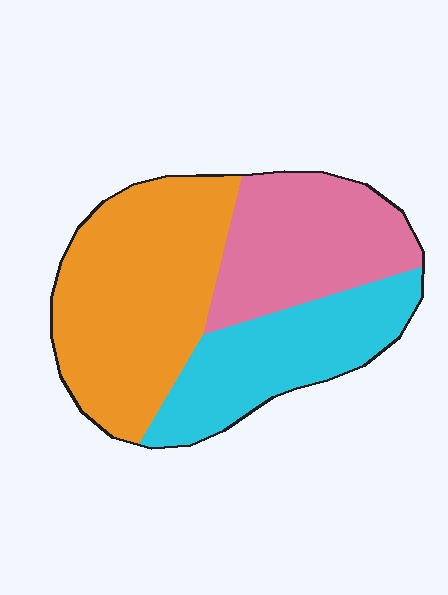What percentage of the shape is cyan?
Cyan takes up between a quarter and a half of the shape.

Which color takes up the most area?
Orange, at roughly 45%.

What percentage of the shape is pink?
Pink covers about 30% of the shape.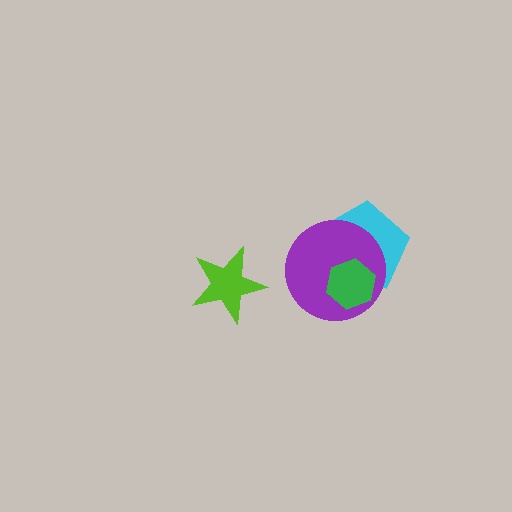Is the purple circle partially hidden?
Yes, it is partially covered by another shape.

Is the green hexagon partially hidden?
No, no other shape covers it.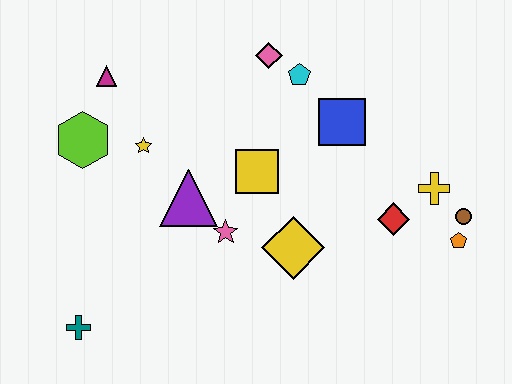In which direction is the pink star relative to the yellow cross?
The pink star is to the left of the yellow cross.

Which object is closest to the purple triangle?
The pink star is closest to the purple triangle.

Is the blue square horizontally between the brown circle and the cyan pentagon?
Yes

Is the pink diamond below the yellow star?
No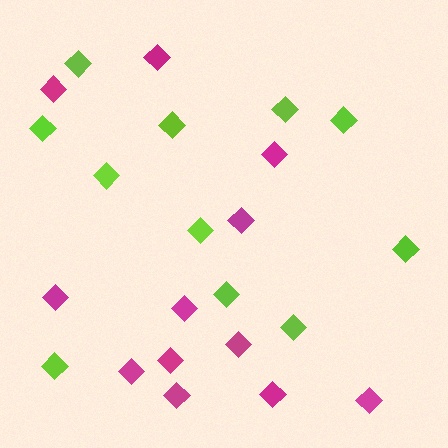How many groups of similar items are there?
There are 2 groups: one group of magenta diamonds (12) and one group of lime diamonds (11).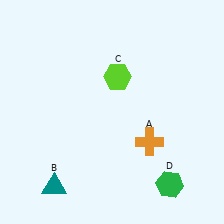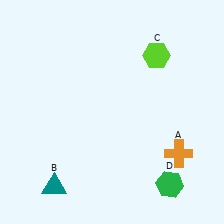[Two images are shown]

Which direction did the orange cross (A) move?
The orange cross (A) moved right.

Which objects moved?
The objects that moved are: the orange cross (A), the lime hexagon (C).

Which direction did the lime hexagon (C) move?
The lime hexagon (C) moved right.